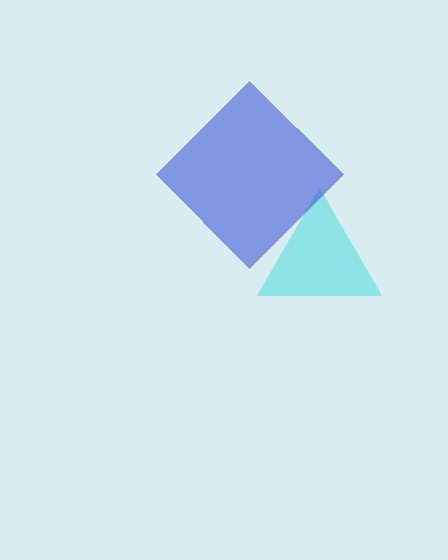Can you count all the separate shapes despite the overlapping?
Yes, there are 2 separate shapes.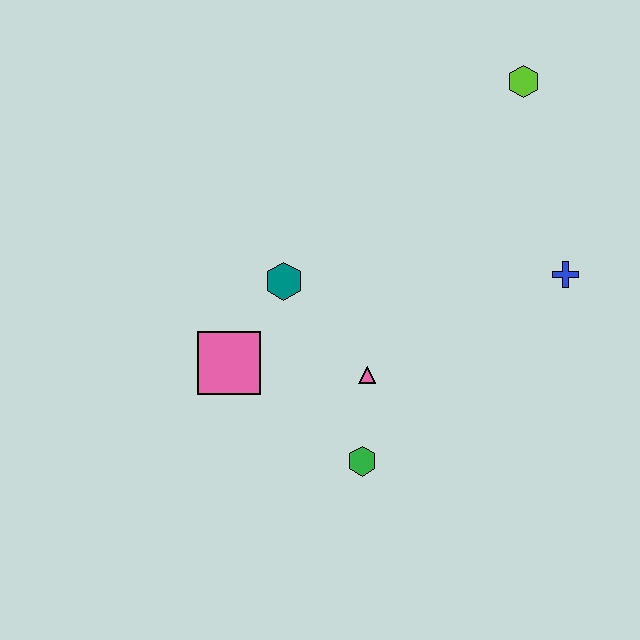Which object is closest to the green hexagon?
The pink triangle is closest to the green hexagon.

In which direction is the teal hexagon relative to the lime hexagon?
The teal hexagon is to the left of the lime hexagon.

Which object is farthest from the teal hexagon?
The lime hexagon is farthest from the teal hexagon.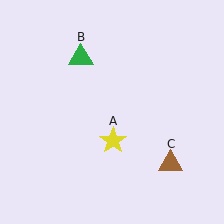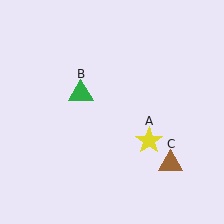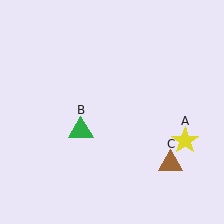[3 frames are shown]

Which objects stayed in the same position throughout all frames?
Brown triangle (object C) remained stationary.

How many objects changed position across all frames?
2 objects changed position: yellow star (object A), green triangle (object B).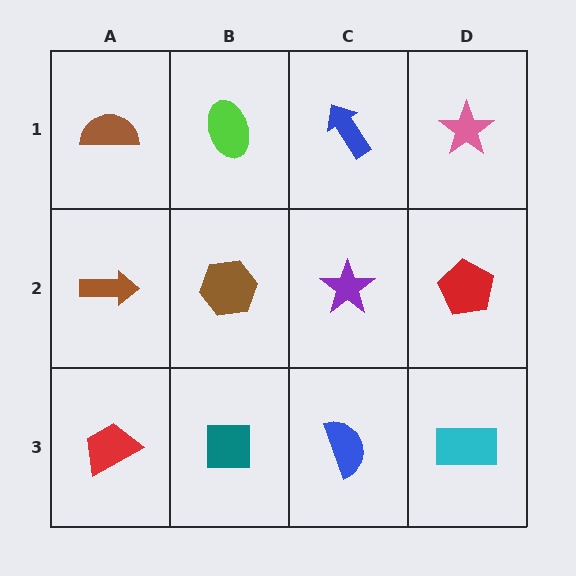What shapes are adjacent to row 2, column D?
A pink star (row 1, column D), a cyan rectangle (row 3, column D), a purple star (row 2, column C).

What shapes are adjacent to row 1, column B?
A brown hexagon (row 2, column B), a brown semicircle (row 1, column A), a blue arrow (row 1, column C).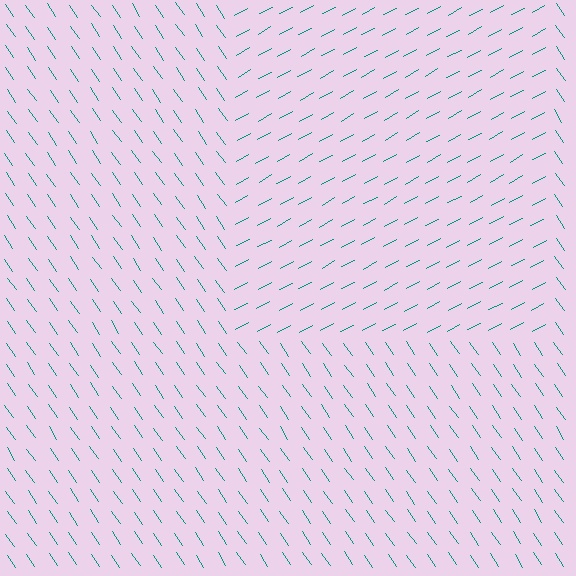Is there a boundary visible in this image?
Yes, there is a texture boundary formed by a change in line orientation.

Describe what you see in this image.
The image is filled with small teal line segments. A rectangle region in the image has lines oriented differently from the surrounding lines, creating a visible texture boundary.